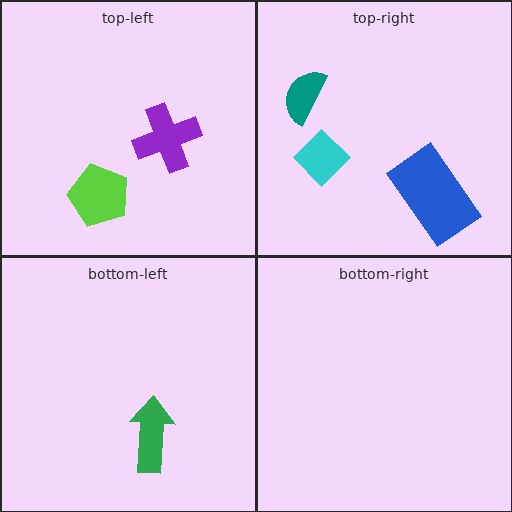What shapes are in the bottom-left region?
The green arrow.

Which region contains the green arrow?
The bottom-left region.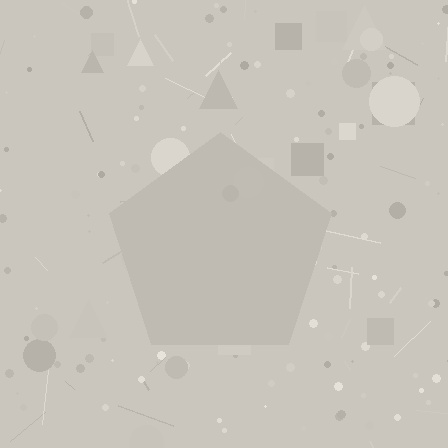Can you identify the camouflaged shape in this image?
The camouflaged shape is a pentagon.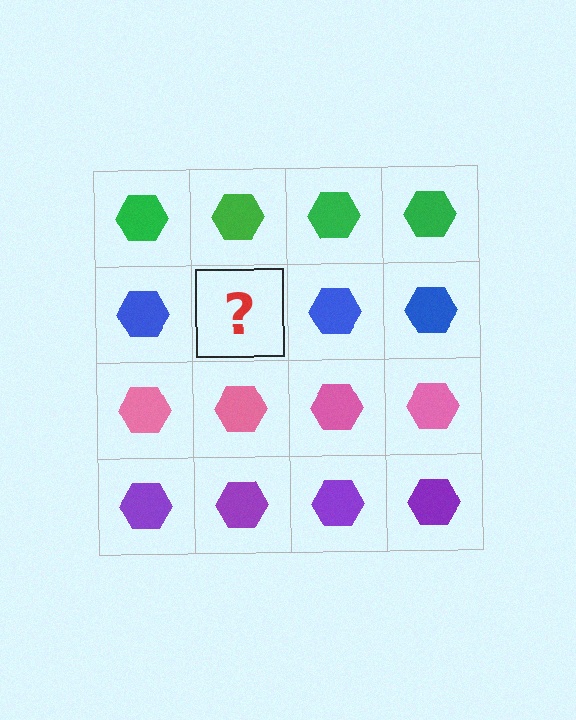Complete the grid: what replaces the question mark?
The question mark should be replaced with a blue hexagon.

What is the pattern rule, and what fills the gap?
The rule is that each row has a consistent color. The gap should be filled with a blue hexagon.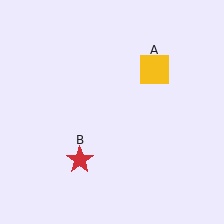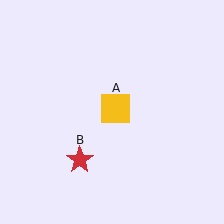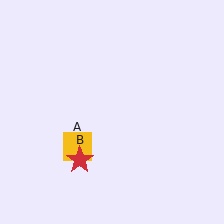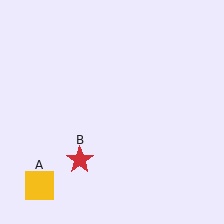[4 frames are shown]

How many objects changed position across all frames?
1 object changed position: yellow square (object A).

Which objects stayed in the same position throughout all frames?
Red star (object B) remained stationary.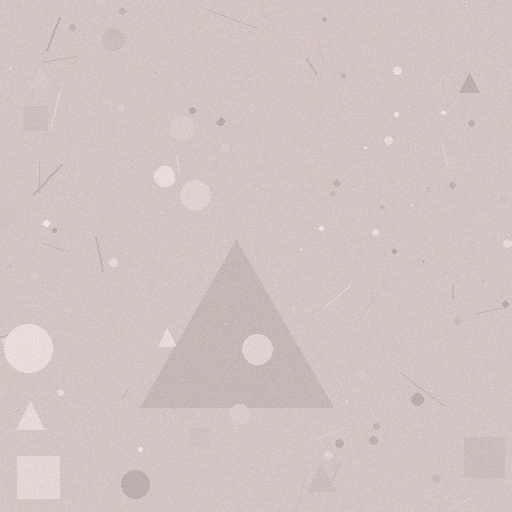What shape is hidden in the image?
A triangle is hidden in the image.